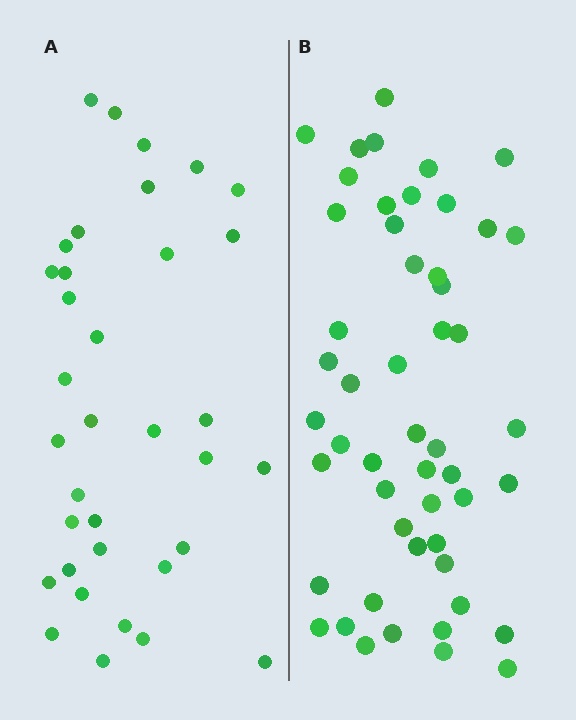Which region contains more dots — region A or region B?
Region B (the right region) has more dots.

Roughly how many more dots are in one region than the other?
Region B has approximately 15 more dots than region A.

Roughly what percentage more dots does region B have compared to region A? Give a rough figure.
About 45% more.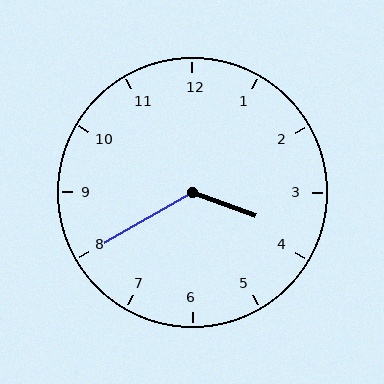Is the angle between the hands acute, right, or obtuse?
It is obtuse.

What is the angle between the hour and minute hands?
Approximately 130 degrees.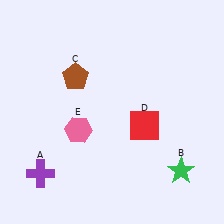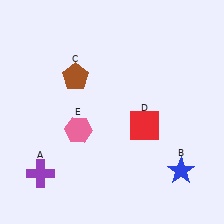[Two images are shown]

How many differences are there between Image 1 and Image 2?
There is 1 difference between the two images.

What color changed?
The star (B) changed from green in Image 1 to blue in Image 2.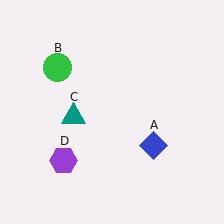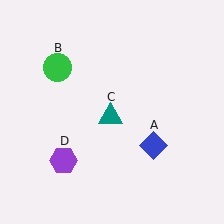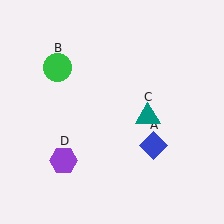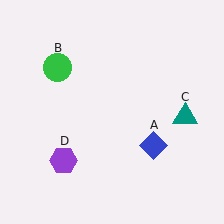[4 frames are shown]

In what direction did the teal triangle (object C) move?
The teal triangle (object C) moved right.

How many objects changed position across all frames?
1 object changed position: teal triangle (object C).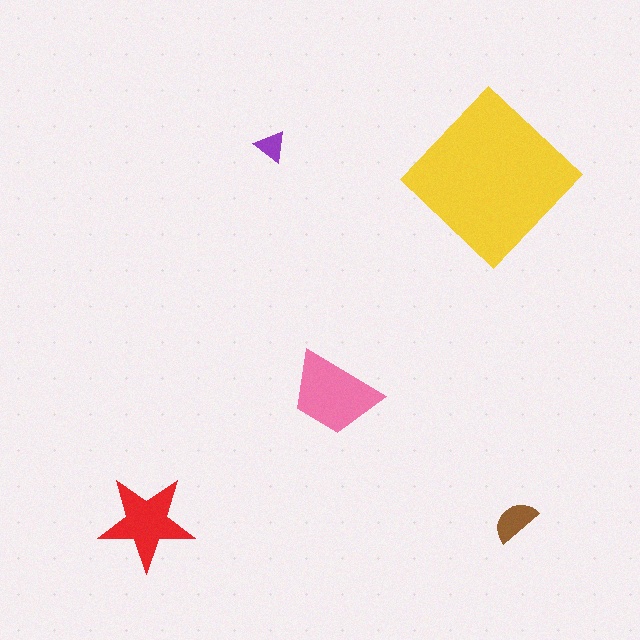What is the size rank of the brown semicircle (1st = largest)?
4th.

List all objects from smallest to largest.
The purple triangle, the brown semicircle, the red star, the pink trapezoid, the yellow diamond.